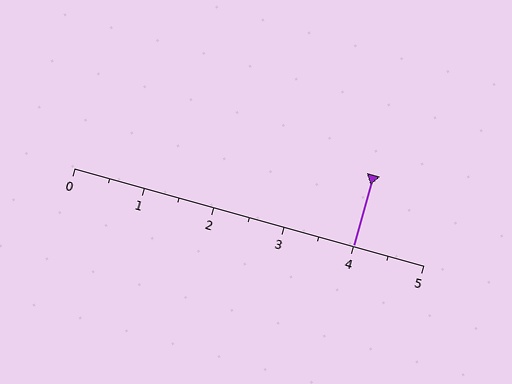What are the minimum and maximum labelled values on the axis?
The axis runs from 0 to 5.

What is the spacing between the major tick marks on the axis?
The major ticks are spaced 1 apart.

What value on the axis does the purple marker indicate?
The marker indicates approximately 4.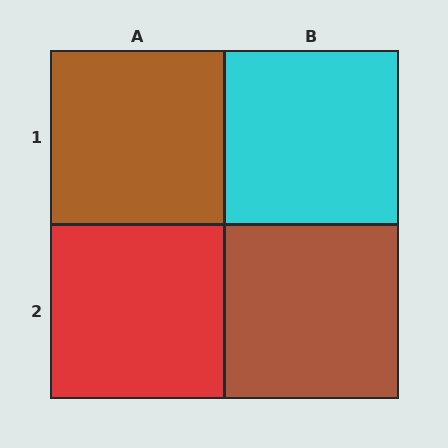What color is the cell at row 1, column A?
Brown.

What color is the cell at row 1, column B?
Cyan.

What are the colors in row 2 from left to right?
Red, brown.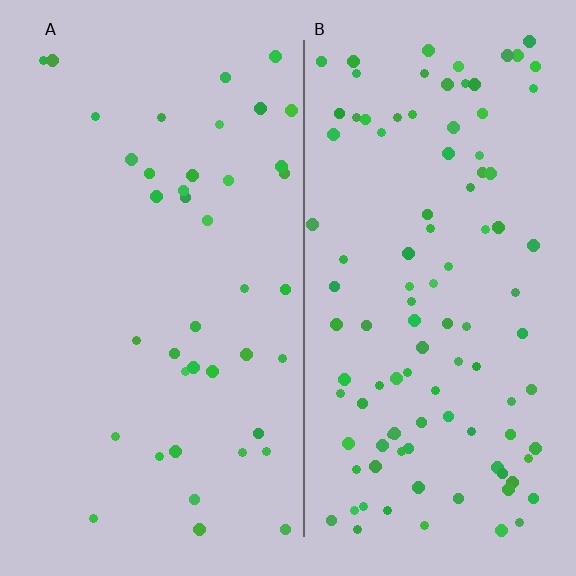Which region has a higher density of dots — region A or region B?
B (the right).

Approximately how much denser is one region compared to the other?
Approximately 2.6× — region B over region A.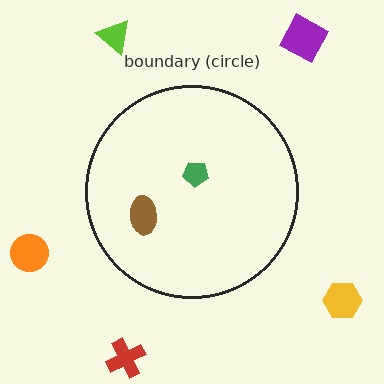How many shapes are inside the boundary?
2 inside, 5 outside.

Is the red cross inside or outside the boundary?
Outside.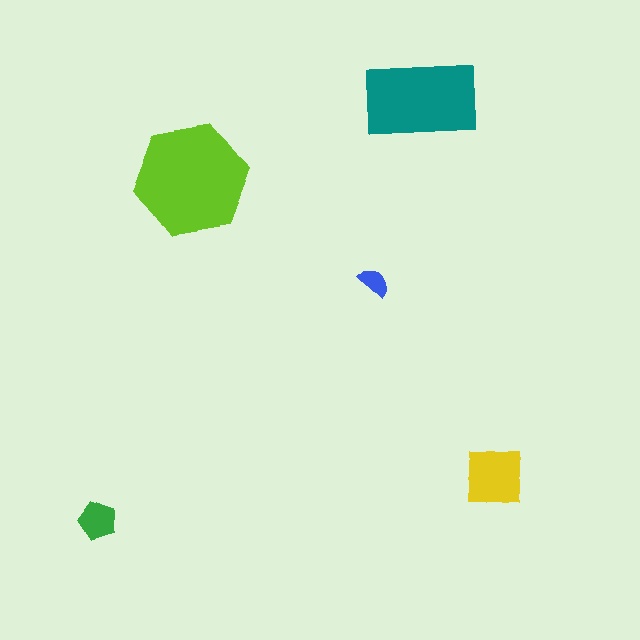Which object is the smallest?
The blue semicircle.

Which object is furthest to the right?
The yellow square is rightmost.